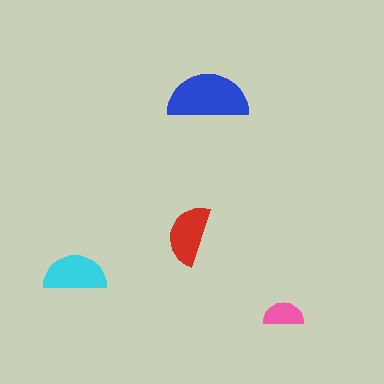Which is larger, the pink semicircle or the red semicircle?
The red one.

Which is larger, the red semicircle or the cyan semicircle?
The cyan one.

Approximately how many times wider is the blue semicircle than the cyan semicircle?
About 1.5 times wider.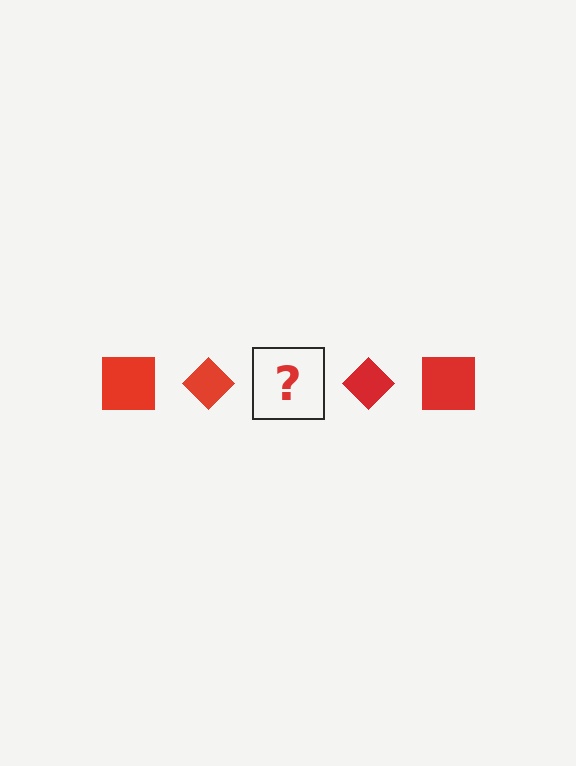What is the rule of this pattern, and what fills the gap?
The rule is that the pattern cycles through square, diamond shapes in red. The gap should be filled with a red square.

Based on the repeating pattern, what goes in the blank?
The blank should be a red square.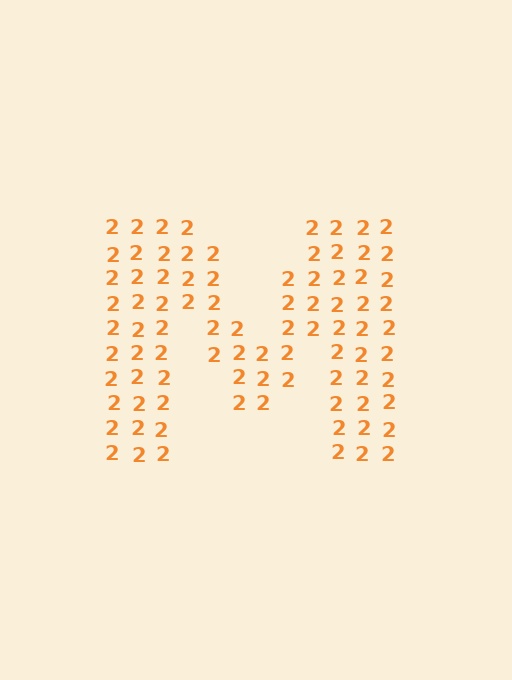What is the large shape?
The large shape is the letter M.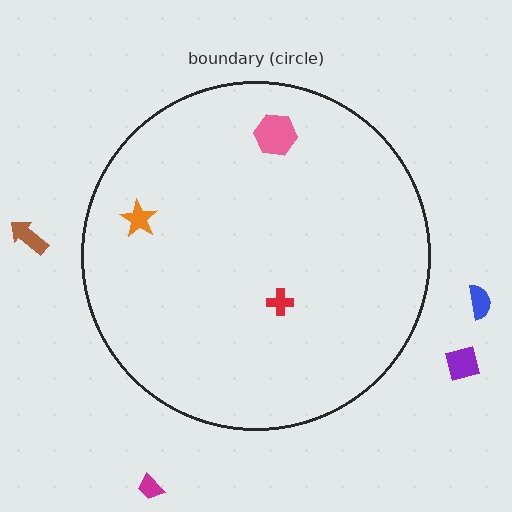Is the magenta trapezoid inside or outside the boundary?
Outside.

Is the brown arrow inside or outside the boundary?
Outside.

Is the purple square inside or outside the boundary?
Outside.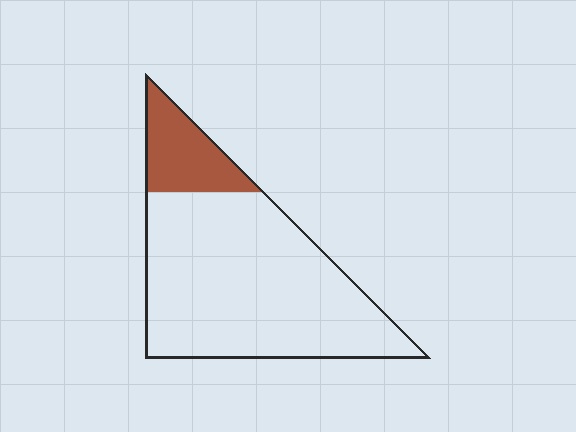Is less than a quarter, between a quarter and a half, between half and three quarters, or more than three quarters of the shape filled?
Less than a quarter.